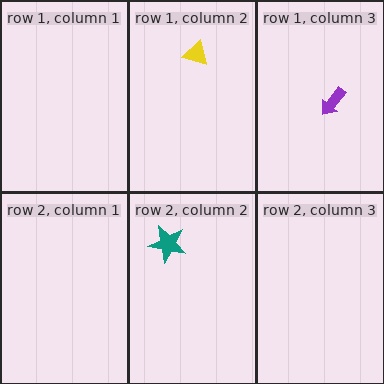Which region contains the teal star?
The row 2, column 2 region.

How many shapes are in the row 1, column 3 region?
1.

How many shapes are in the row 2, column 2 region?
1.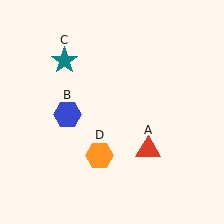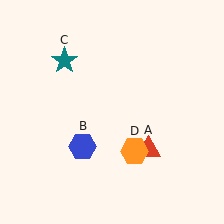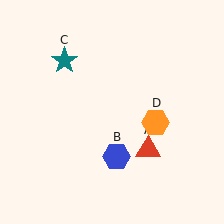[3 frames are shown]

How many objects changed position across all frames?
2 objects changed position: blue hexagon (object B), orange hexagon (object D).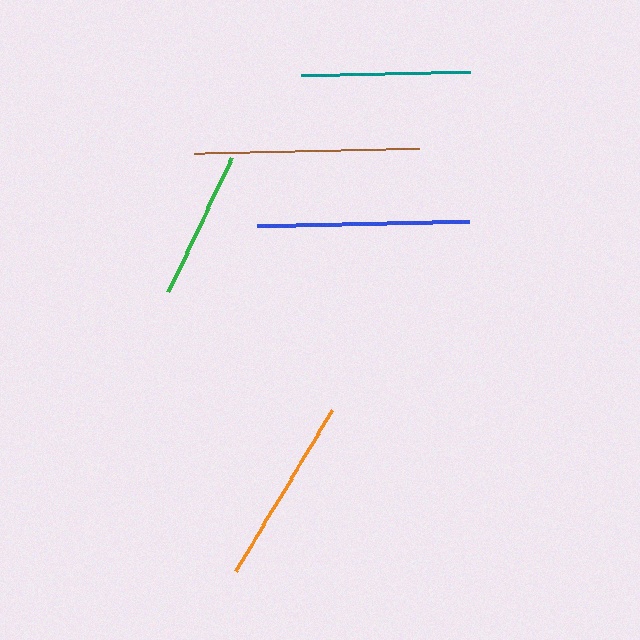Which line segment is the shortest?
The green line is the shortest at approximately 149 pixels.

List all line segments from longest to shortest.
From longest to shortest: brown, blue, orange, teal, green.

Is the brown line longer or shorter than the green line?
The brown line is longer than the green line.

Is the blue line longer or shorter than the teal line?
The blue line is longer than the teal line.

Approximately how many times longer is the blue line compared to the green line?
The blue line is approximately 1.4 times the length of the green line.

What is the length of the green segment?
The green segment is approximately 149 pixels long.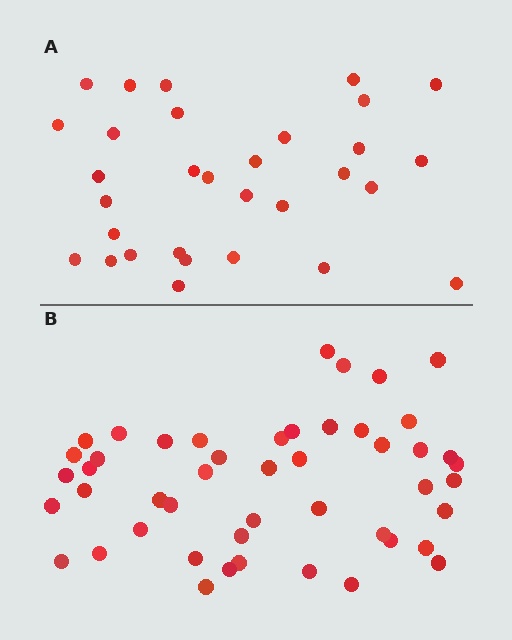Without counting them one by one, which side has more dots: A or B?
Region B (the bottom region) has more dots.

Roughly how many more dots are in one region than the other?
Region B has approximately 15 more dots than region A.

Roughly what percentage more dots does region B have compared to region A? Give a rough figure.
About 55% more.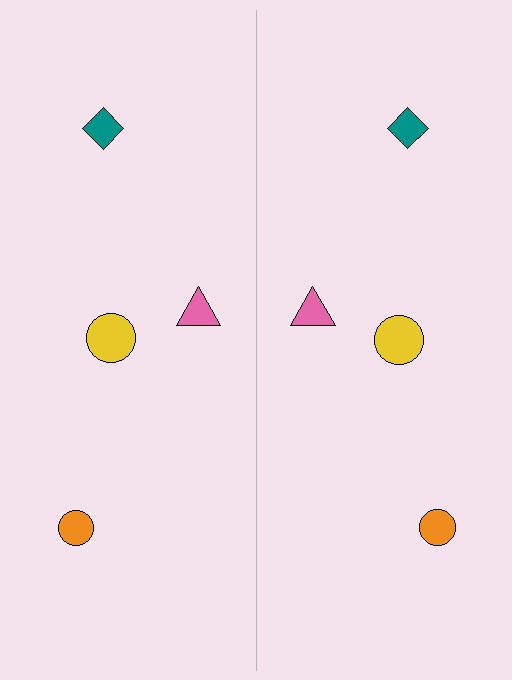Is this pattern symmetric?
Yes, this pattern has bilateral (reflection) symmetry.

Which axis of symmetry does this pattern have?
The pattern has a vertical axis of symmetry running through the center of the image.